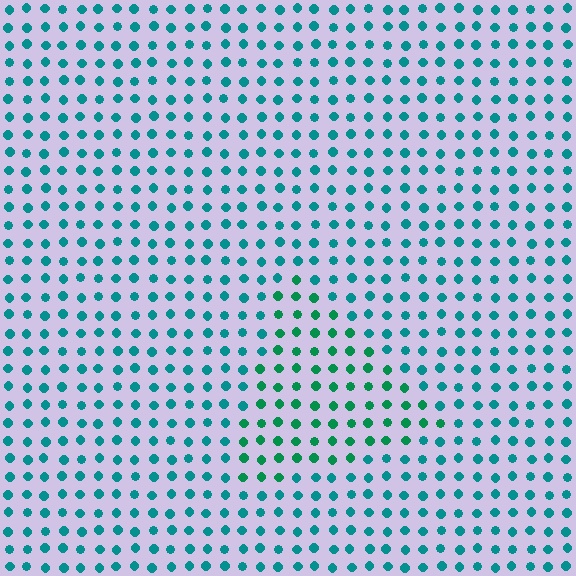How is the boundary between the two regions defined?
The boundary is defined purely by a slight shift in hue (about 29 degrees). Spacing, size, and orientation are identical on both sides.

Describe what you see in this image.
The image is filled with small teal elements in a uniform arrangement. A triangle-shaped region is visible where the elements are tinted to a slightly different hue, forming a subtle color boundary.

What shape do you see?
I see a triangle.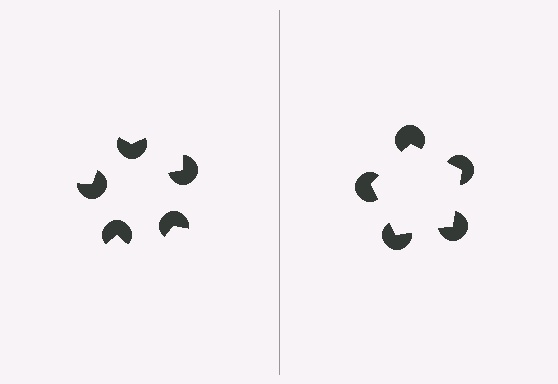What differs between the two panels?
The pac-man discs are positioned identically on both sides; only the wedge orientations differ. On the right they align to a pentagon; on the left they are misaligned.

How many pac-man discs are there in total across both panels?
10 — 5 on each side.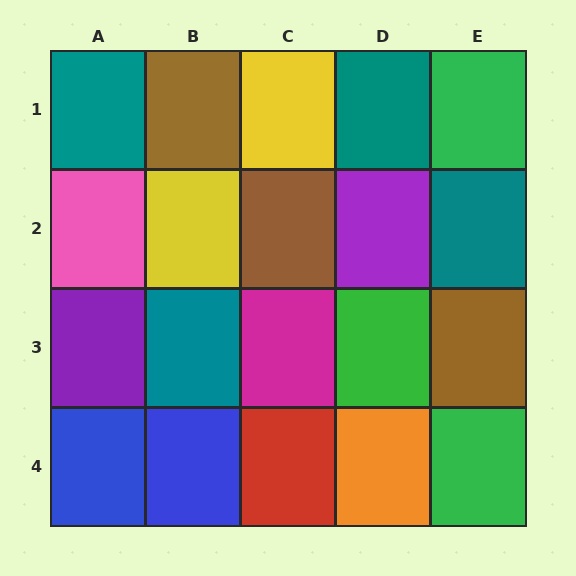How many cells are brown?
3 cells are brown.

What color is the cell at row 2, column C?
Brown.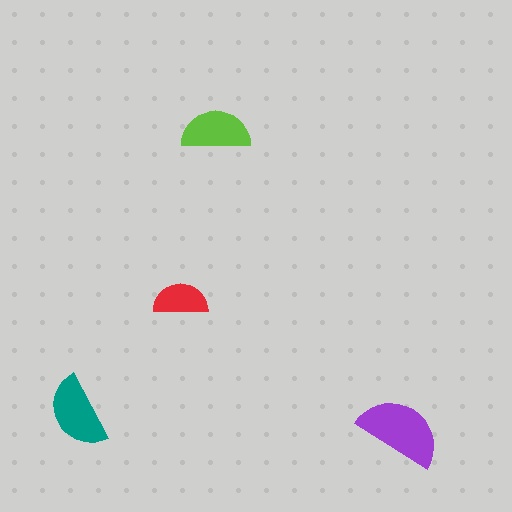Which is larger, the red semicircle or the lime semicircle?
The lime one.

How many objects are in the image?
There are 4 objects in the image.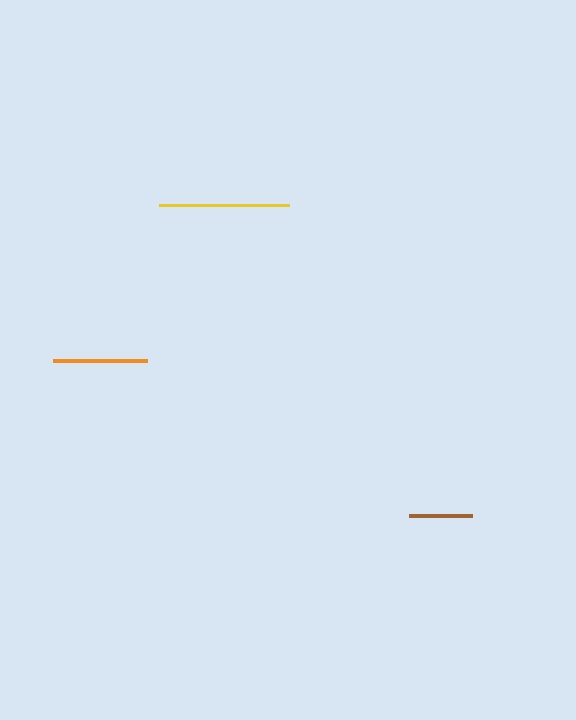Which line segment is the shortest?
The brown line is the shortest at approximately 63 pixels.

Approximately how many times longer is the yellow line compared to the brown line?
The yellow line is approximately 2.1 times the length of the brown line.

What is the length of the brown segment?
The brown segment is approximately 63 pixels long.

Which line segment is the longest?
The yellow line is the longest at approximately 131 pixels.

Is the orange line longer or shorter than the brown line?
The orange line is longer than the brown line.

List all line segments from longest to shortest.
From longest to shortest: yellow, orange, brown.